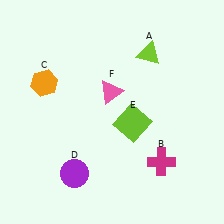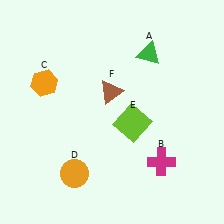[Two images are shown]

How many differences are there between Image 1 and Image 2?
There are 3 differences between the two images.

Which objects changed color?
A changed from lime to green. D changed from purple to orange. F changed from pink to brown.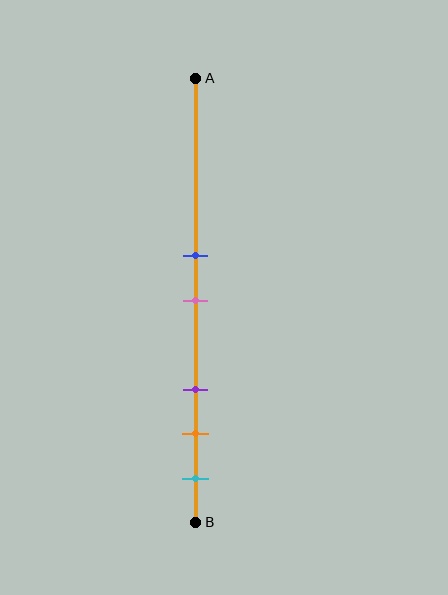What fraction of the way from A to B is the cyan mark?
The cyan mark is approximately 90% (0.9) of the way from A to B.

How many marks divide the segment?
There are 5 marks dividing the segment.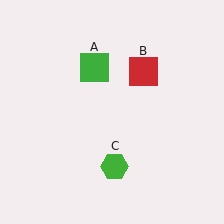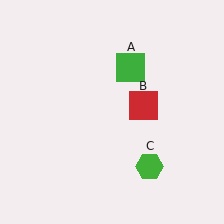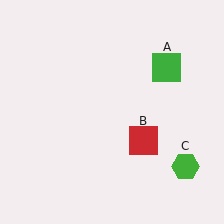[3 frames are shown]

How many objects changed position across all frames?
3 objects changed position: green square (object A), red square (object B), green hexagon (object C).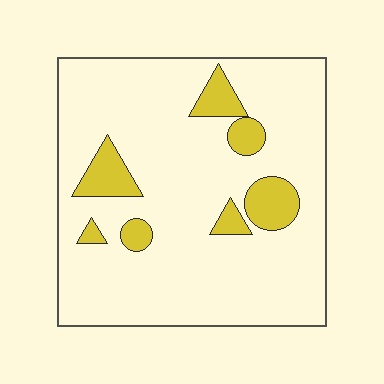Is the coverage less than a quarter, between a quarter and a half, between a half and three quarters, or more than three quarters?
Less than a quarter.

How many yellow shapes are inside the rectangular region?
7.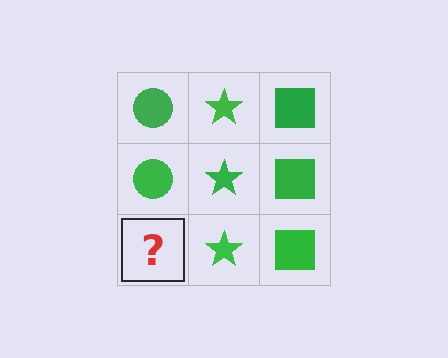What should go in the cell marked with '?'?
The missing cell should contain a green circle.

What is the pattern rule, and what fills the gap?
The rule is that each column has a consistent shape. The gap should be filled with a green circle.